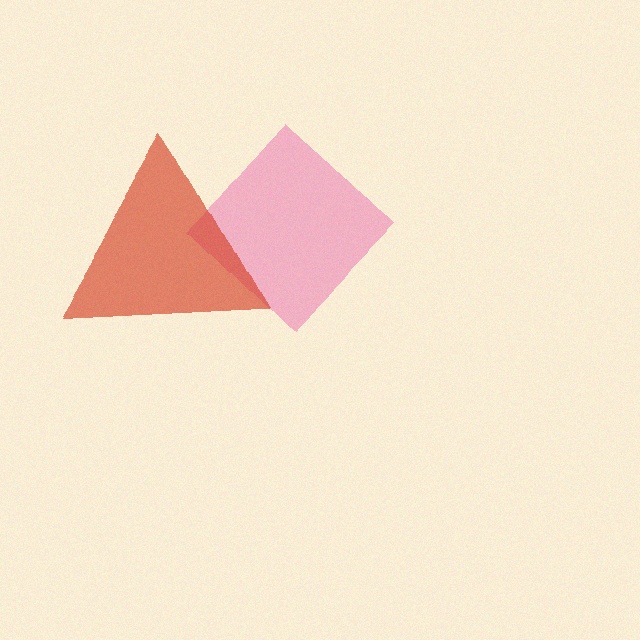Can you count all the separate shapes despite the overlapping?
Yes, there are 2 separate shapes.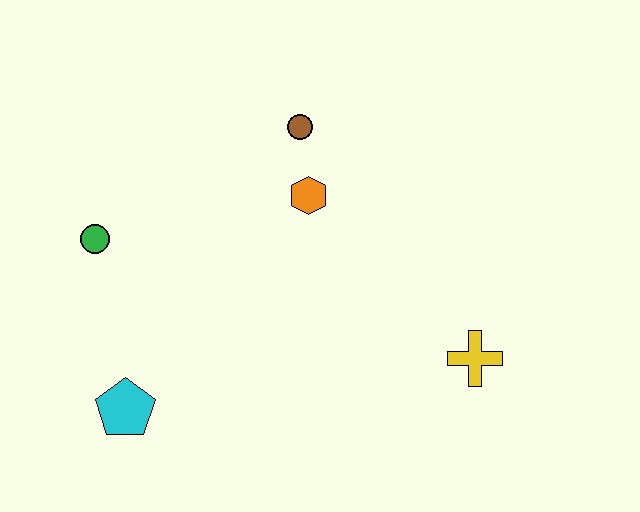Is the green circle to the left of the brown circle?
Yes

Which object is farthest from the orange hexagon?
The cyan pentagon is farthest from the orange hexagon.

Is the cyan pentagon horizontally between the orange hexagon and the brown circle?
No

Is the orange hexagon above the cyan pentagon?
Yes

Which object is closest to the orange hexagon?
The brown circle is closest to the orange hexagon.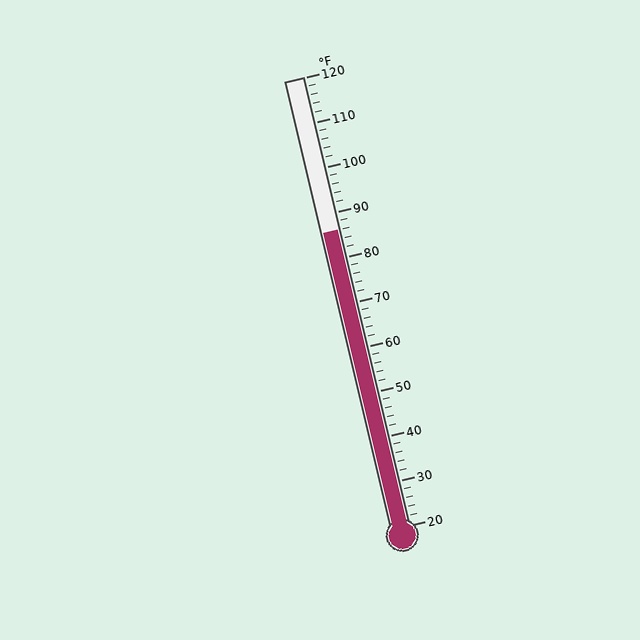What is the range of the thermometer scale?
The thermometer scale ranges from 20°F to 120°F.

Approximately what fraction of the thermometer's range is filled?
The thermometer is filled to approximately 65% of its range.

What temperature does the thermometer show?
The thermometer shows approximately 86°F.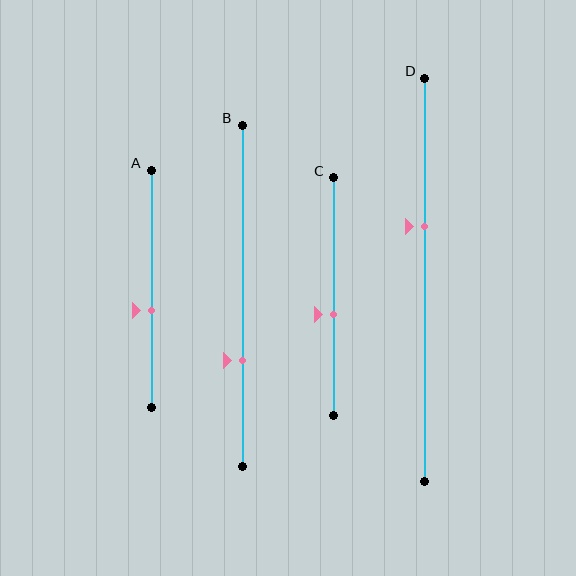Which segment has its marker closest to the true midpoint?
Segment C has its marker closest to the true midpoint.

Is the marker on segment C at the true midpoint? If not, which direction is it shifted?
No, the marker on segment C is shifted downward by about 7% of the segment length.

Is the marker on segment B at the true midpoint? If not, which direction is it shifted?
No, the marker on segment B is shifted downward by about 19% of the segment length.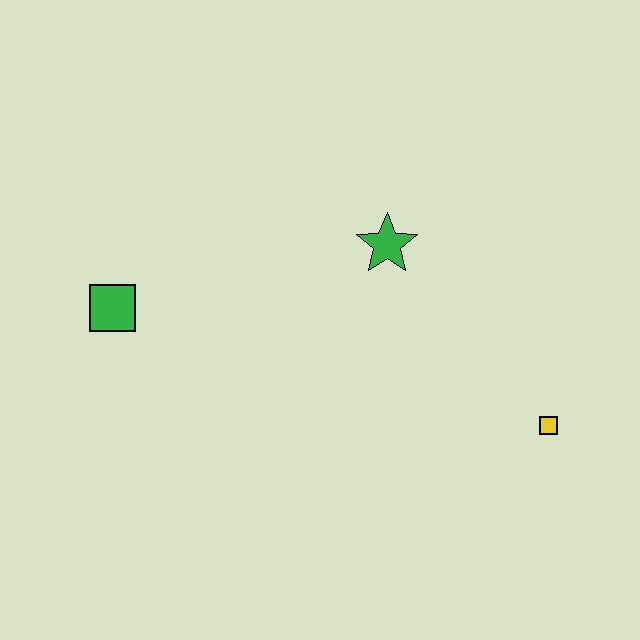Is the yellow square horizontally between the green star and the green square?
No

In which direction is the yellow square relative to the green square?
The yellow square is to the right of the green square.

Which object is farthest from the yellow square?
The green square is farthest from the yellow square.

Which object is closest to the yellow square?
The green star is closest to the yellow square.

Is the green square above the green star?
No